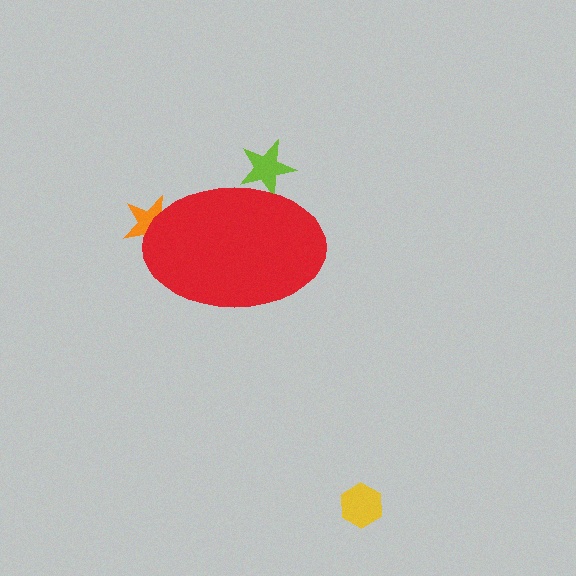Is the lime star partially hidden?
Yes, the lime star is partially hidden behind the red ellipse.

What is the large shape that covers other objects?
A red ellipse.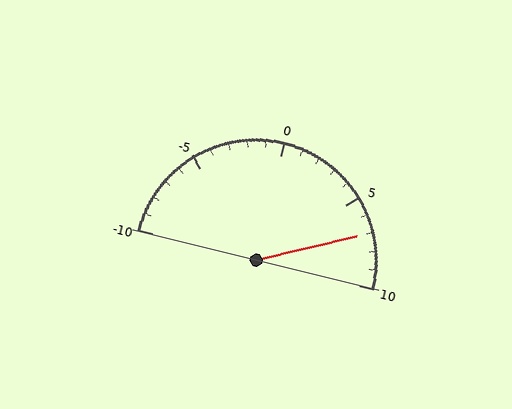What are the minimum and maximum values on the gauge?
The gauge ranges from -10 to 10.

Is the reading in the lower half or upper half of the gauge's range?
The reading is in the upper half of the range (-10 to 10).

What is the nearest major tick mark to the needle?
The nearest major tick mark is 5.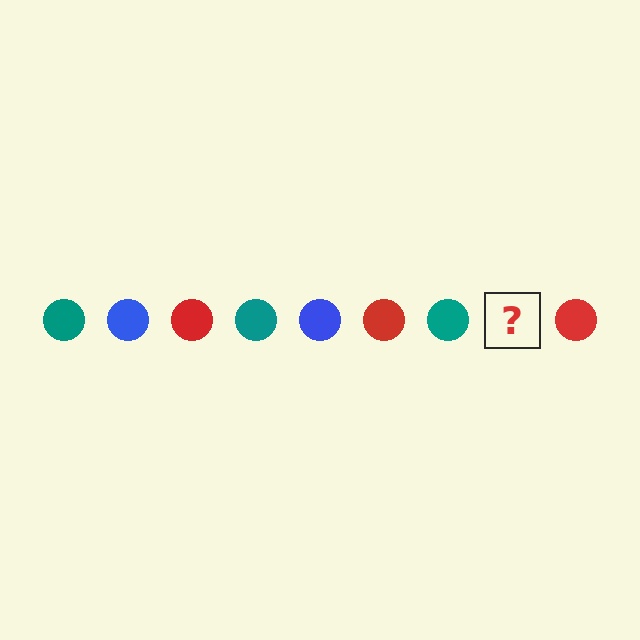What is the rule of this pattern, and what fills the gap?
The rule is that the pattern cycles through teal, blue, red circles. The gap should be filled with a blue circle.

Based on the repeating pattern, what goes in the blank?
The blank should be a blue circle.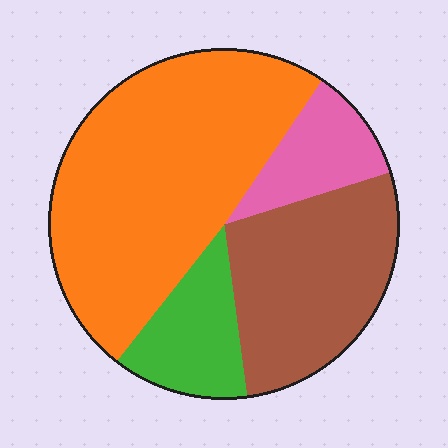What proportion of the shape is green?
Green covers roughly 15% of the shape.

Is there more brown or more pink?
Brown.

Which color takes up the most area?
Orange, at roughly 50%.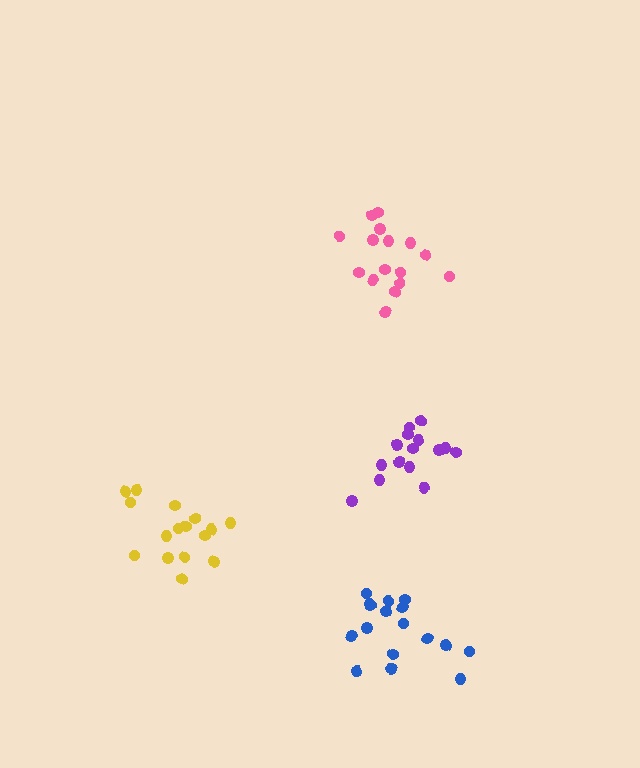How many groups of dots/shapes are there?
There are 4 groups.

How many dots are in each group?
Group 1: 16 dots, Group 2: 17 dots, Group 3: 16 dots, Group 4: 16 dots (65 total).